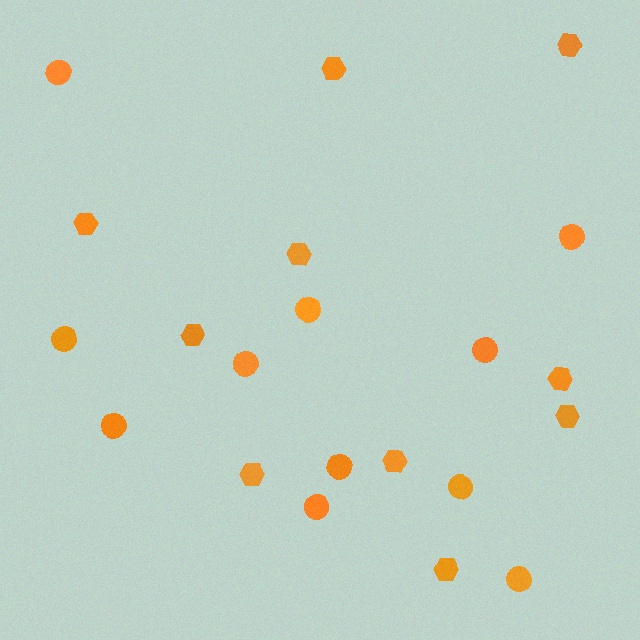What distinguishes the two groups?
There are 2 groups: one group of circles (11) and one group of hexagons (10).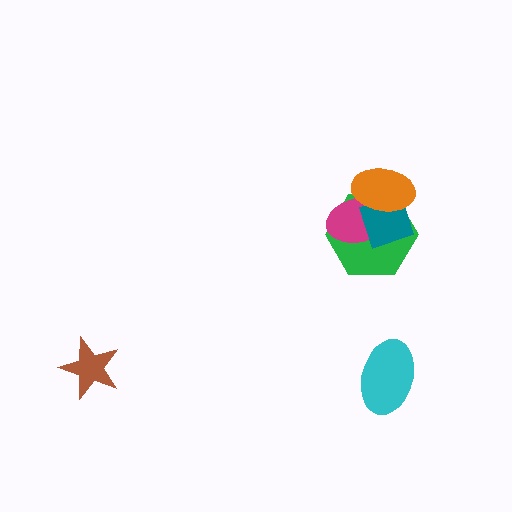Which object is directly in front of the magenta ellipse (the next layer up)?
The teal diamond is directly in front of the magenta ellipse.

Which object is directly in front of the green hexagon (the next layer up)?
The magenta ellipse is directly in front of the green hexagon.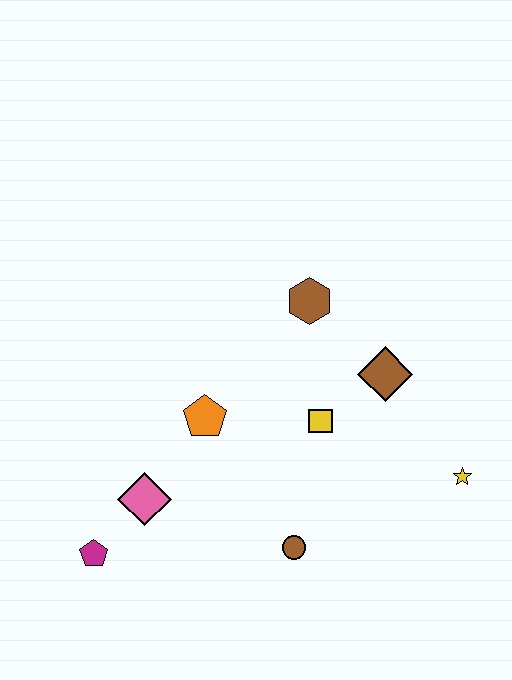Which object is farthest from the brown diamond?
The magenta pentagon is farthest from the brown diamond.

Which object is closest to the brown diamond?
The yellow square is closest to the brown diamond.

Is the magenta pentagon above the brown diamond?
No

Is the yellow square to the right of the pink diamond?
Yes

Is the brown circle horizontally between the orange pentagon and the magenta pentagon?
No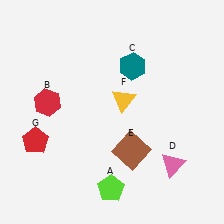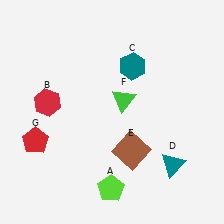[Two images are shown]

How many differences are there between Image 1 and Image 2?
There are 2 differences between the two images.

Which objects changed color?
D changed from pink to teal. F changed from yellow to green.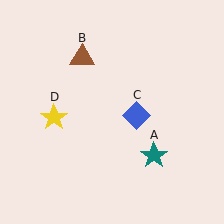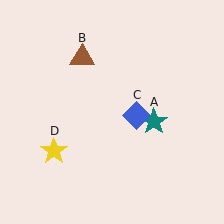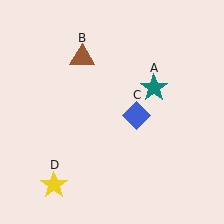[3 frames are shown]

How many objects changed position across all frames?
2 objects changed position: teal star (object A), yellow star (object D).